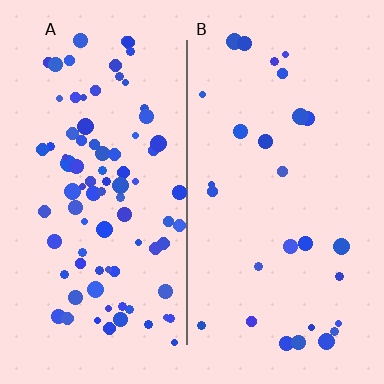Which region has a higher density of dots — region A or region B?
A (the left).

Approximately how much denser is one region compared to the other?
Approximately 3.1× — region A over region B.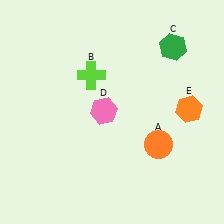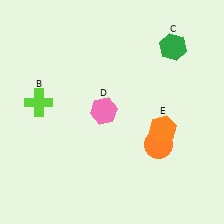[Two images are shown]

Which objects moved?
The objects that moved are: the lime cross (B), the orange hexagon (E).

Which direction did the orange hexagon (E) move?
The orange hexagon (E) moved left.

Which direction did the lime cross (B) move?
The lime cross (B) moved left.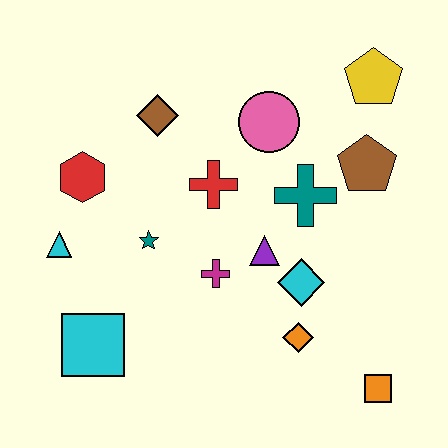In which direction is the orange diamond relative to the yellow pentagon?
The orange diamond is below the yellow pentagon.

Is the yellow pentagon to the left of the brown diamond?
No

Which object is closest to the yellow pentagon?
The brown pentagon is closest to the yellow pentagon.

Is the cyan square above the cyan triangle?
No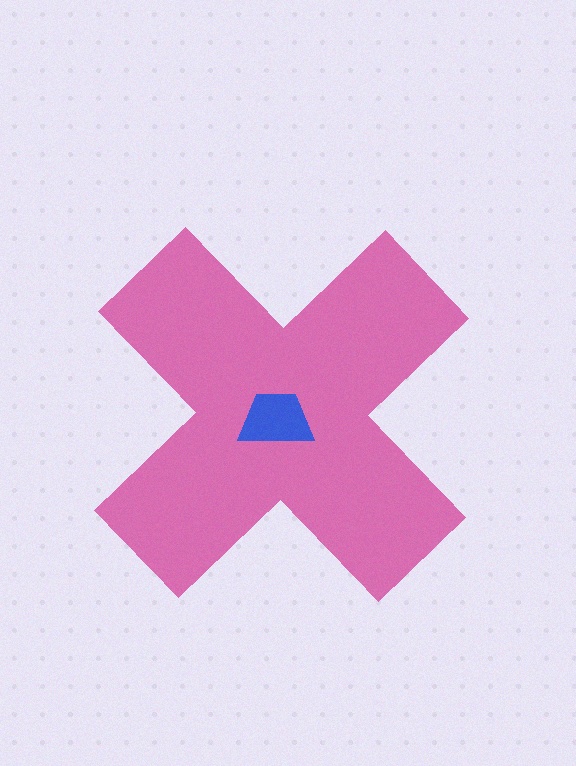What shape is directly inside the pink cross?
The blue trapezoid.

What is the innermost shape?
The blue trapezoid.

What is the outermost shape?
The pink cross.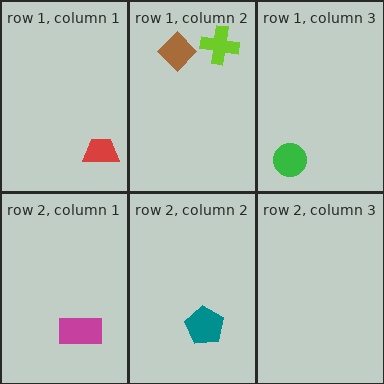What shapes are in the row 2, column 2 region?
The teal pentagon.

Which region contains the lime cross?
The row 1, column 2 region.